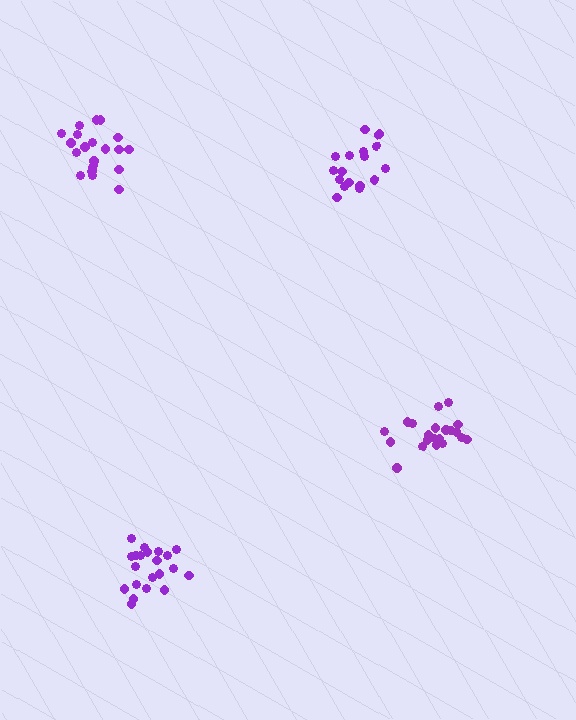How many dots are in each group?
Group 1: 21 dots, Group 2: 21 dots, Group 3: 17 dots, Group 4: 21 dots (80 total).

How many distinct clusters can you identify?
There are 4 distinct clusters.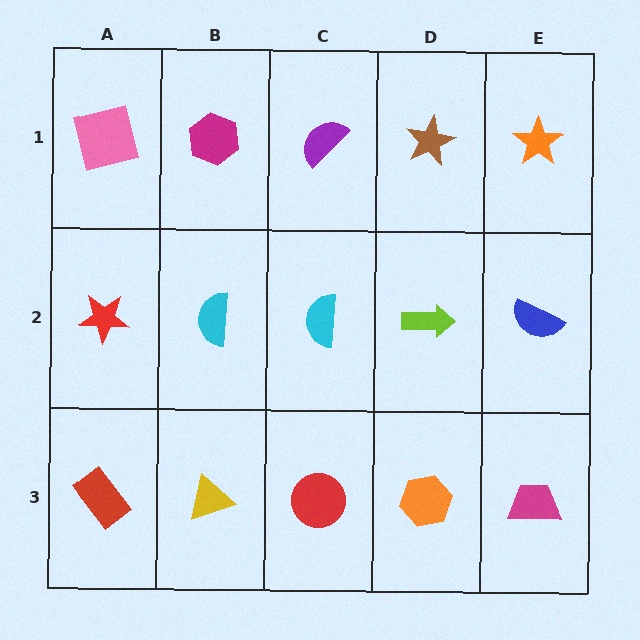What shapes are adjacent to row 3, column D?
A lime arrow (row 2, column D), a red circle (row 3, column C), a magenta trapezoid (row 3, column E).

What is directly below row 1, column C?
A cyan semicircle.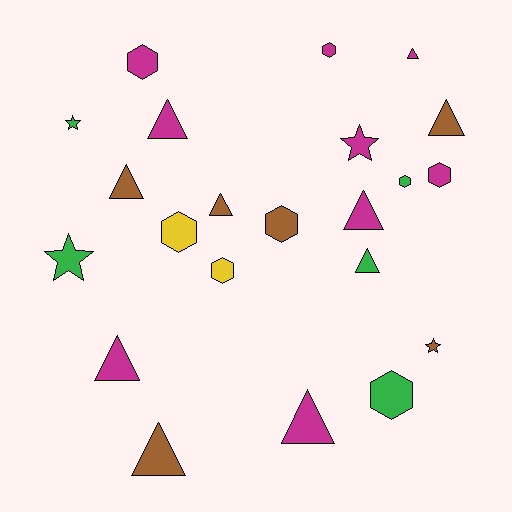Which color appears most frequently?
Magenta, with 9 objects.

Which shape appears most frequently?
Triangle, with 10 objects.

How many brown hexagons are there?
There is 1 brown hexagon.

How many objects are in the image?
There are 22 objects.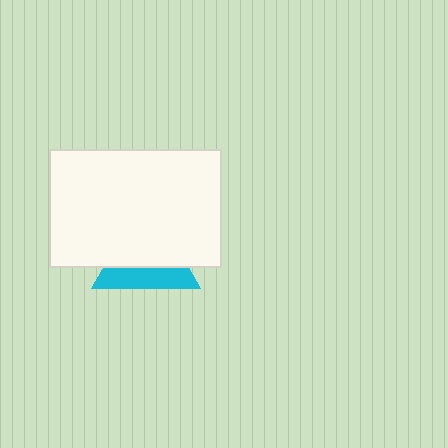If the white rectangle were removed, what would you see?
You would see the complete cyan triangle.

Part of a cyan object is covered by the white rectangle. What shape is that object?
It is a triangle.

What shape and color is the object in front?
The object in front is a white rectangle.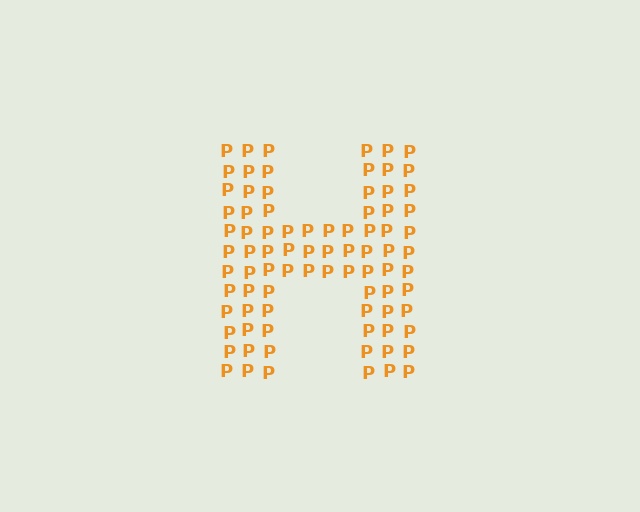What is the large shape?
The large shape is the letter H.